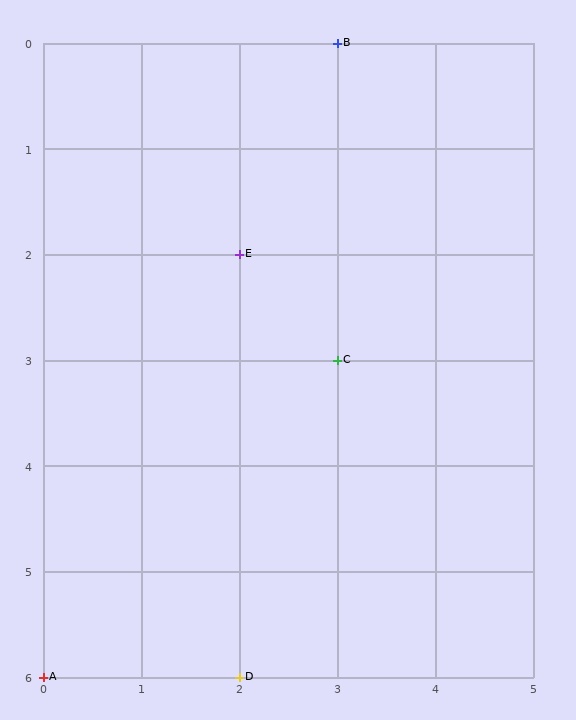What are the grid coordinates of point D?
Point D is at grid coordinates (2, 6).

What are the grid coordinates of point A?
Point A is at grid coordinates (0, 6).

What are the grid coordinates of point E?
Point E is at grid coordinates (2, 2).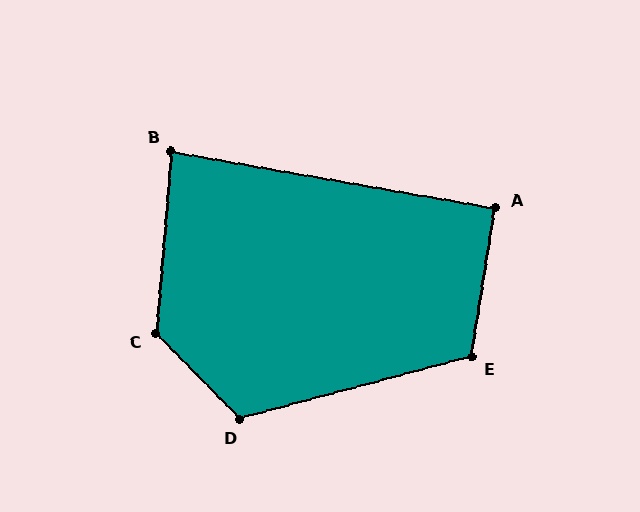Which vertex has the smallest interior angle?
B, at approximately 85 degrees.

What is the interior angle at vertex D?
Approximately 120 degrees (obtuse).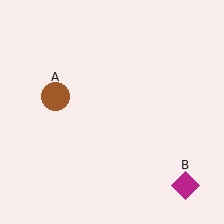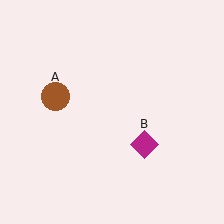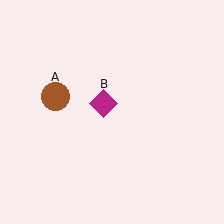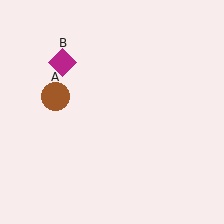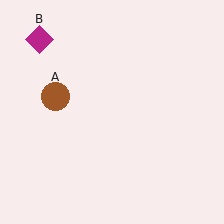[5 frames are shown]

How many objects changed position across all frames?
1 object changed position: magenta diamond (object B).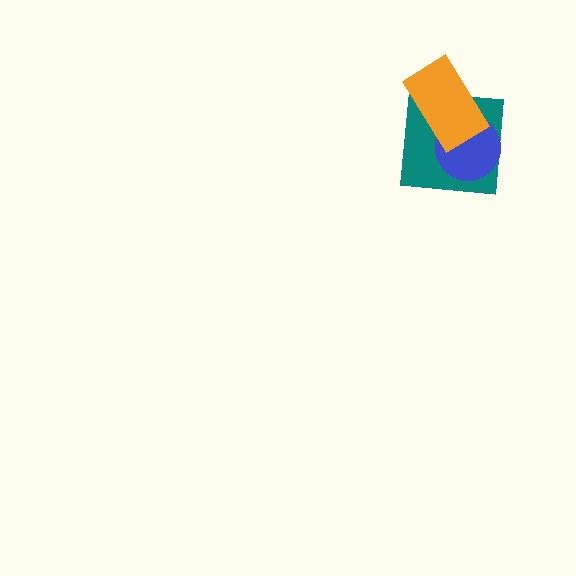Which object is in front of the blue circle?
The orange rectangle is in front of the blue circle.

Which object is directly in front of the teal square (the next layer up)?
The blue circle is directly in front of the teal square.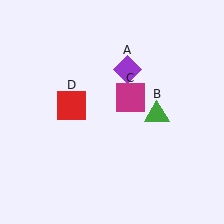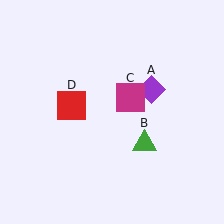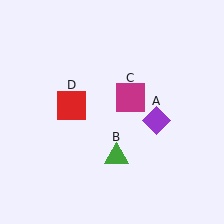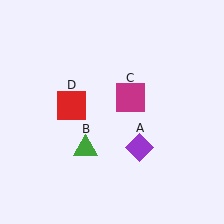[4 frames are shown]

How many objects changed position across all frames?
2 objects changed position: purple diamond (object A), green triangle (object B).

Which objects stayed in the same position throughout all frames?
Magenta square (object C) and red square (object D) remained stationary.